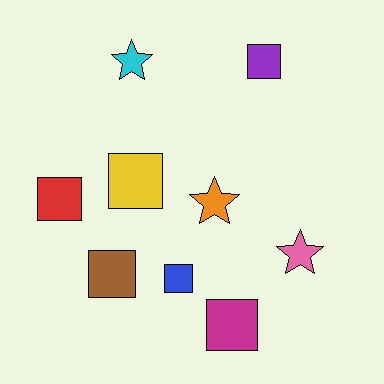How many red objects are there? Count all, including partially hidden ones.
There is 1 red object.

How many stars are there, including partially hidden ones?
There are 3 stars.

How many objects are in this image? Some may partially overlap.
There are 9 objects.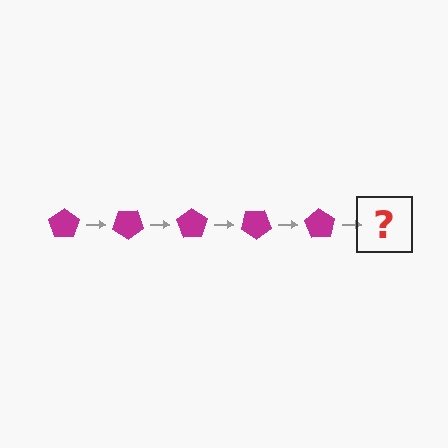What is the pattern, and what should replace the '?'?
The pattern is that the pentagon rotates 35 degrees each step. The '?' should be a magenta pentagon rotated 175 degrees.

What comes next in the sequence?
The next element should be a magenta pentagon rotated 175 degrees.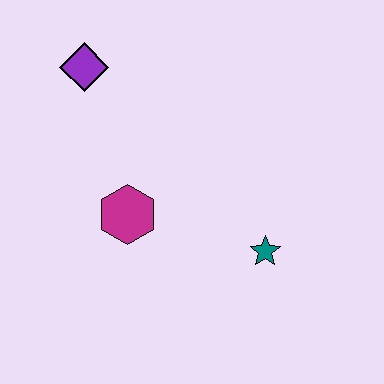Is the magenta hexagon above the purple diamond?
No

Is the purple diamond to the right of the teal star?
No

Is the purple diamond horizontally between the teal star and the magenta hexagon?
No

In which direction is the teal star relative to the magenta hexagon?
The teal star is to the right of the magenta hexagon.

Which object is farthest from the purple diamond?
The teal star is farthest from the purple diamond.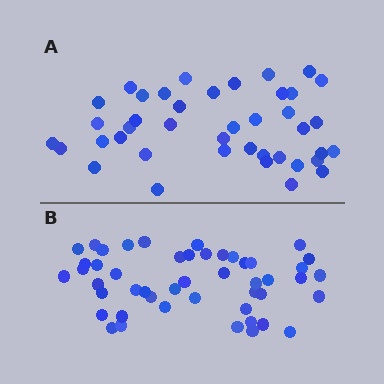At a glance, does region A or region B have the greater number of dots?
Region B (the bottom region) has more dots.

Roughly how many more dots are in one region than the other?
Region B has roughly 8 or so more dots than region A.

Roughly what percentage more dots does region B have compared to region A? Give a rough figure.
About 15% more.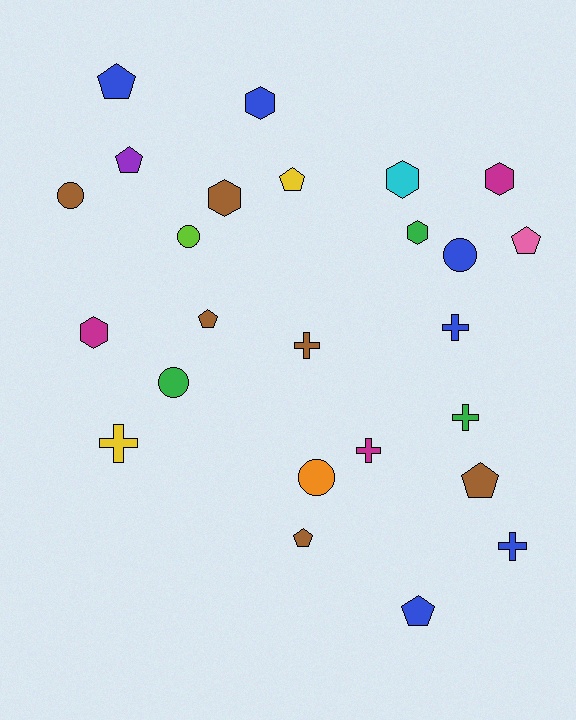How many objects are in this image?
There are 25 objects.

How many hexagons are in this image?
There are 6 hexagons.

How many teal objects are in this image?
There are no teal objects.